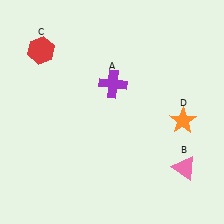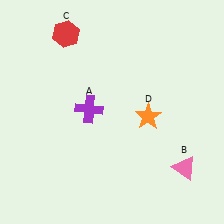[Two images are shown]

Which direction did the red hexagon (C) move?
The red hexagon (C) moved right.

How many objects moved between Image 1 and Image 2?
3 objects moved between the two images.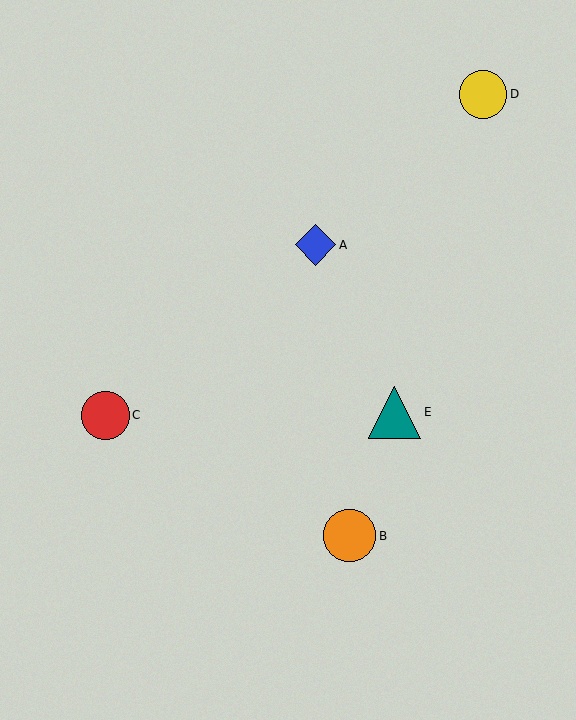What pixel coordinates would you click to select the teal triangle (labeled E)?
Click at (395, 412) to select the teal triangle E.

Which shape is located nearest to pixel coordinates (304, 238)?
The blue diamond (labeled A) at (315, 245) is nearest to that location.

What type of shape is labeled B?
Shape B is an orange circle.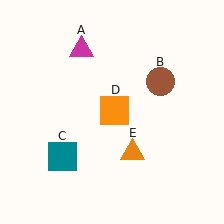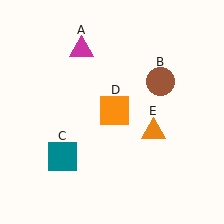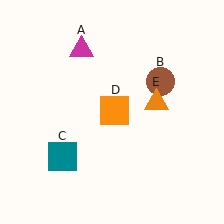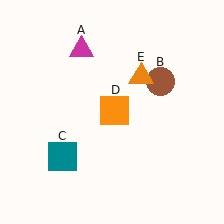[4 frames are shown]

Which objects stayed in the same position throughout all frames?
Magenta triangle (object A) and brown circle (object B) and teal square (object C) and orange square (object D) remained stationary.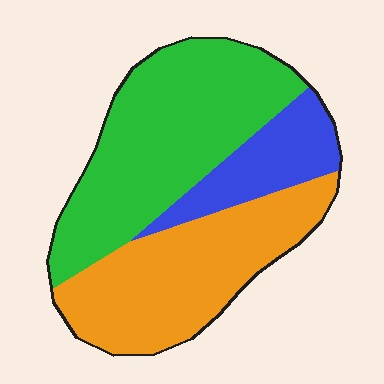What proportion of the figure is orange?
Orange covers 38% of the figure.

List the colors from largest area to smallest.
From largest to smallest: green, orange, blue.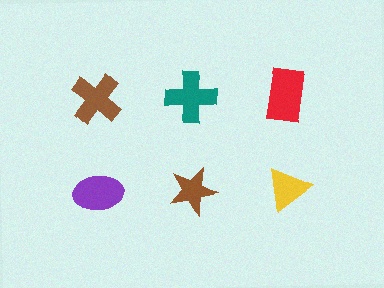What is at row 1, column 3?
A red rectangle.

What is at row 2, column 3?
A yellow triangle.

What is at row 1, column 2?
A teal cross.